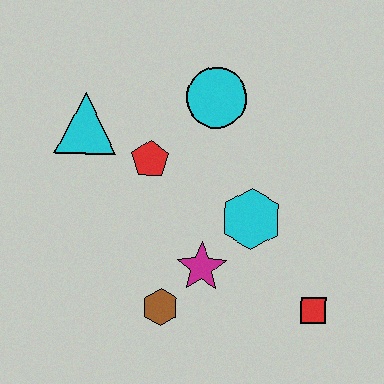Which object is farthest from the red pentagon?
The red square is farthest from the red pentagon.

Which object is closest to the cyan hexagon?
The magenta star is closest to the cyan hexagon.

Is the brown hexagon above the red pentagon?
No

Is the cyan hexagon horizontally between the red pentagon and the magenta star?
No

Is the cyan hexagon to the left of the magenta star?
No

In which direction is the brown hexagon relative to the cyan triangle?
The brown hexagon is below the cyan triangle.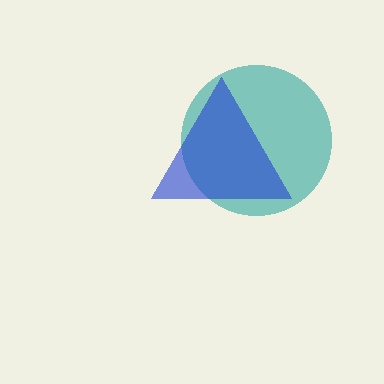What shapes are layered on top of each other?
The layered shapes are: a teal circle, a blue triangle.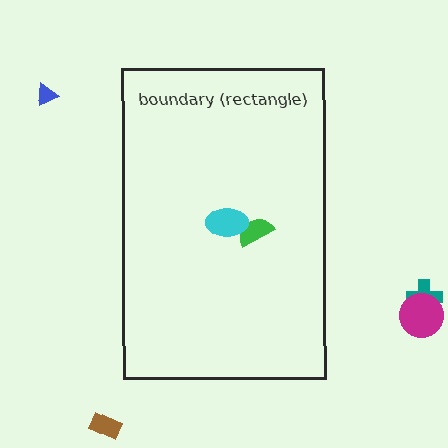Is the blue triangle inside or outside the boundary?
Outside.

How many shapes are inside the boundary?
2 inside, 4 outside.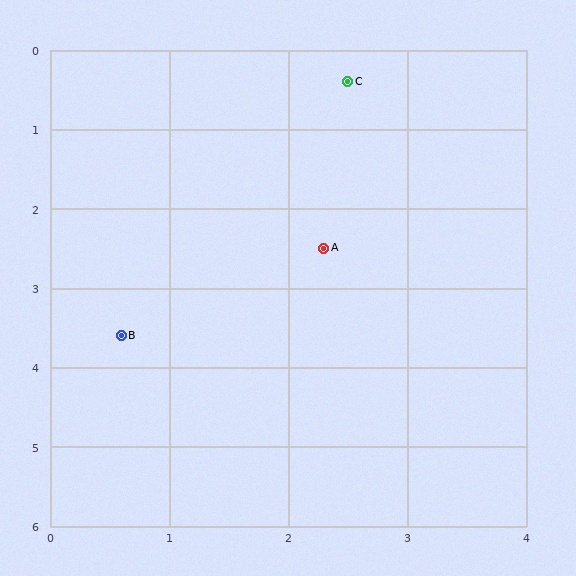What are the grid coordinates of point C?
Point C is at approximately (2.5, 0.4).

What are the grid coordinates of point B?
Point B is at approximately (0.6, 3.6).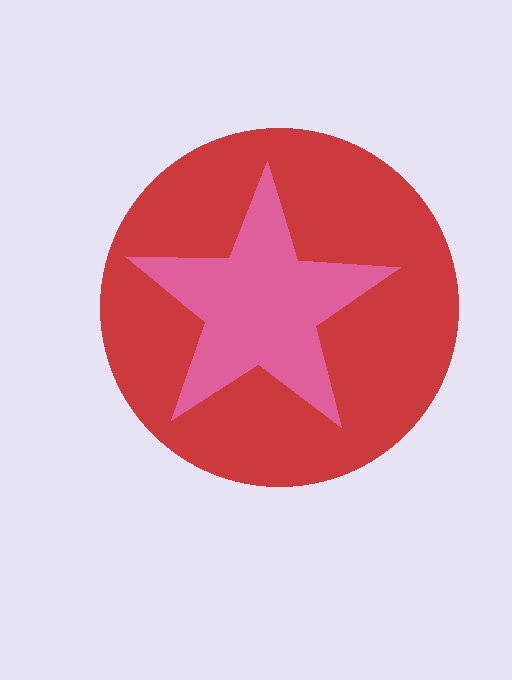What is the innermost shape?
The pink star.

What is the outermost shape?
The red circle.